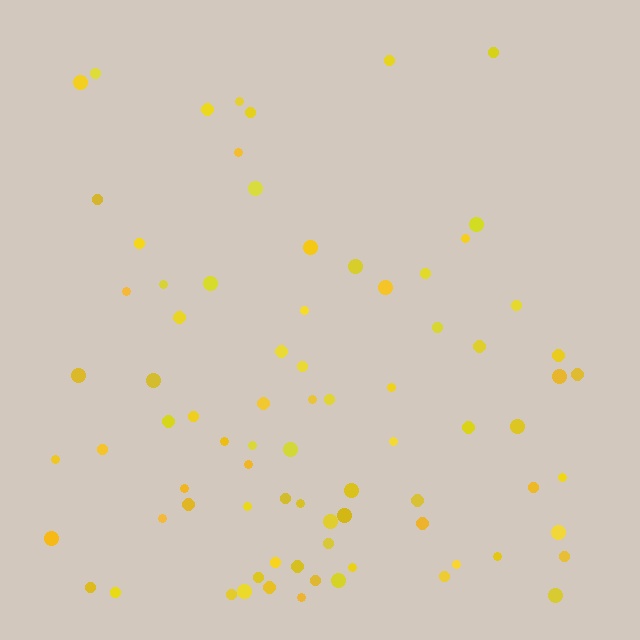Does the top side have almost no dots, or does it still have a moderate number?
Still a moderate number, just noticeably fewer than the bottom.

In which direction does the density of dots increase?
From top to bottom, with the bottom side densest.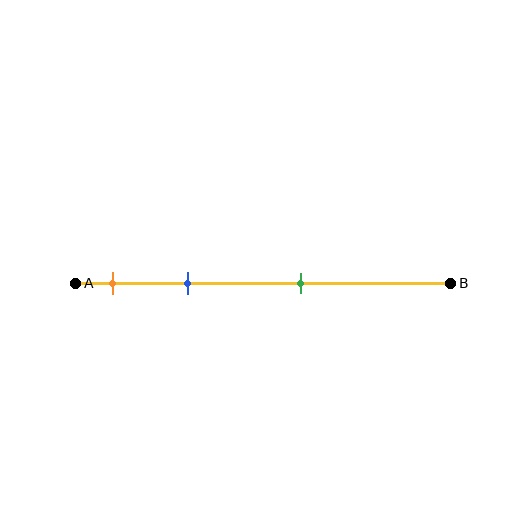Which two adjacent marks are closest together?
The orange and blue marks are the closest adjacent pair.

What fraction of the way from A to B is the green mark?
The green mark is approximately 60% (0.6) of the way from A to B.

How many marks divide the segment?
There are 3 marks dividing the segment.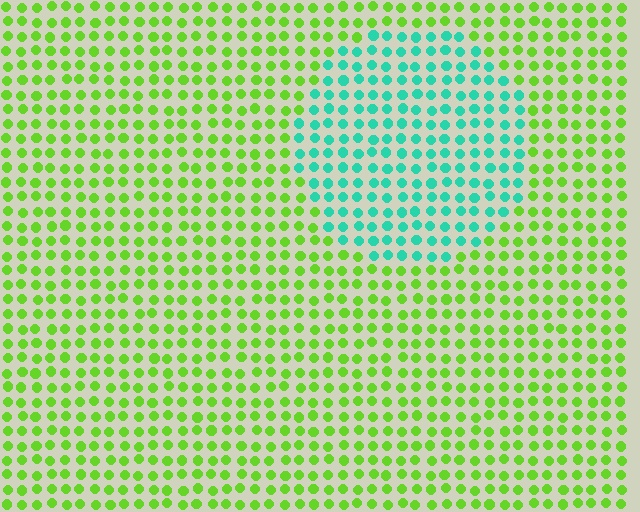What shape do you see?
I see a circle.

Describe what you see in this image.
The image is filled with small lime elements in a uniform arrangement. A circle-shaped region is visible where the elements are tinted to a slightly different hue, forming a subtle color boundary.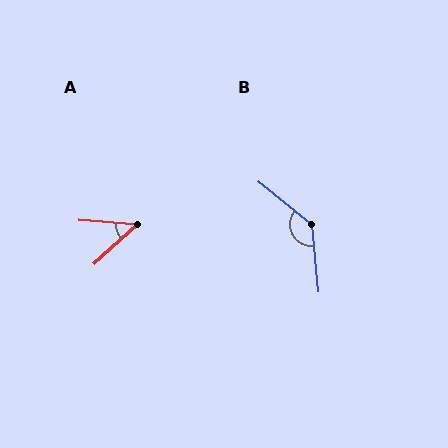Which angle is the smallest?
A, at approximately 47 degrees.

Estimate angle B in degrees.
Approximately 135 degrees.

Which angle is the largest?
B, at approximately 135 degrees.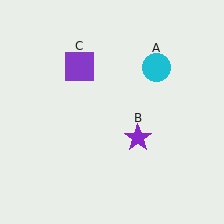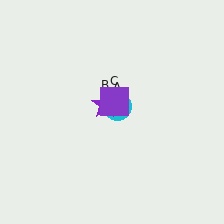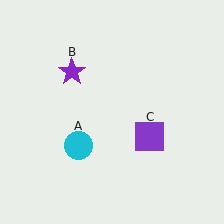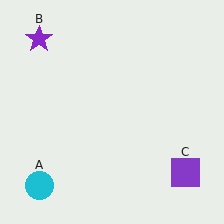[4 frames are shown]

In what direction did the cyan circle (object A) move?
The cyan circle (object A) moved down and to the left.